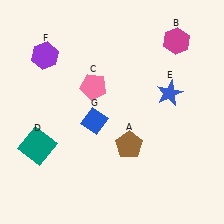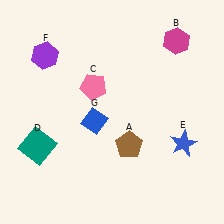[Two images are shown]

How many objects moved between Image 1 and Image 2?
1 object moved between the two images.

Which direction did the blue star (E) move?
The blue star (E) moved down.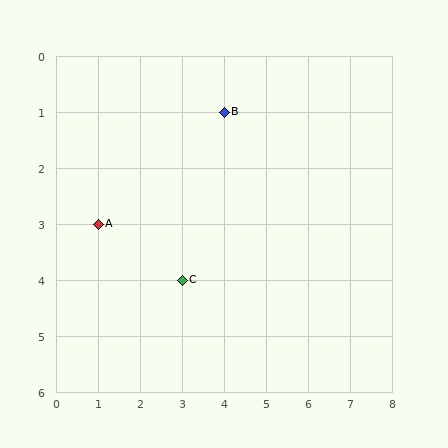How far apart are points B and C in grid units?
Points B and C are 1 column and 3 rows apart (about 3.2 grid units diagonally).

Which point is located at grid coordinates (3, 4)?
Point C is at (3, 4).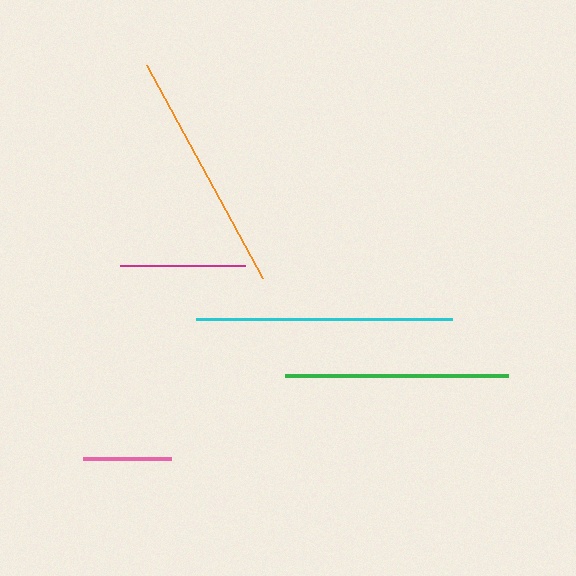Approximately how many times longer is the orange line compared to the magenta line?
The orange line is approximately 1.9 times the length of the magenta line.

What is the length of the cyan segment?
The cyan segment is approximately 256 pixels long.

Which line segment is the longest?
The cyan line is the longest at approximately 256 pixels.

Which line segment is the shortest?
The pink line is the shortest at approximately 87 pixels.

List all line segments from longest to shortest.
From longest to shortest: cyan, orange, green, magenta, pink.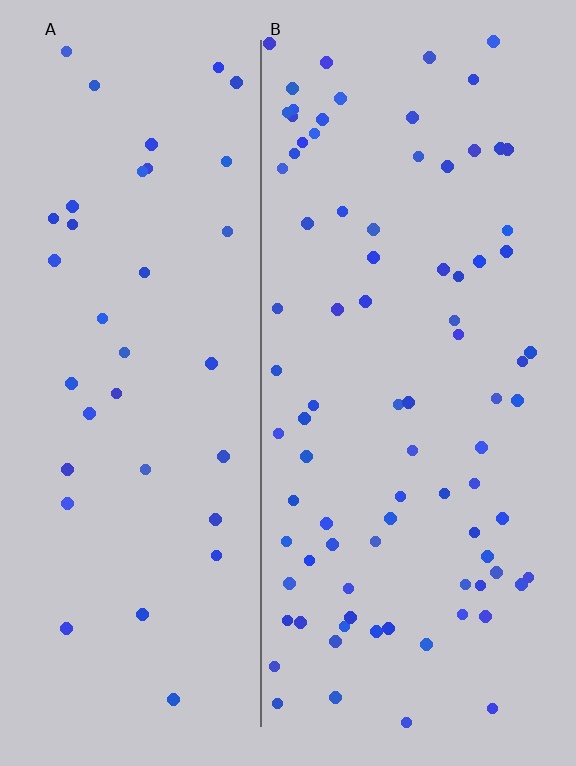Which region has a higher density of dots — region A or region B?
B (the right).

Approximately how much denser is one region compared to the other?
Approximately 2.3× — region B over region A.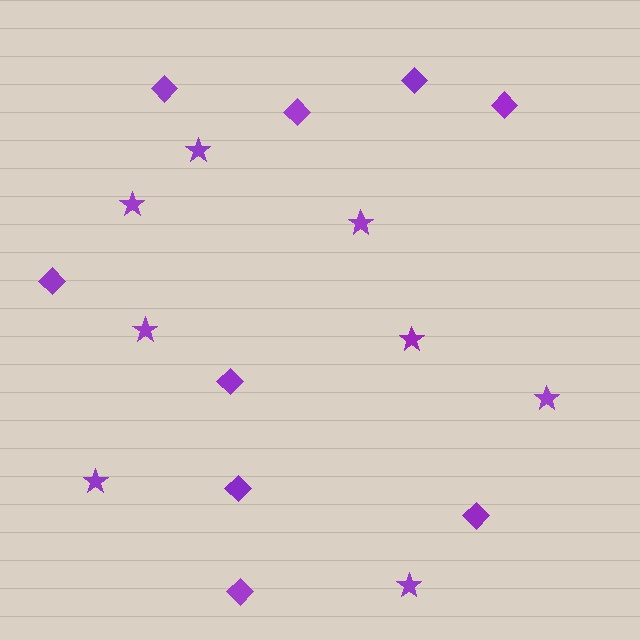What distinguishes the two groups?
There are 2 groups: one group of stars (8) and one group of diamonds (9).